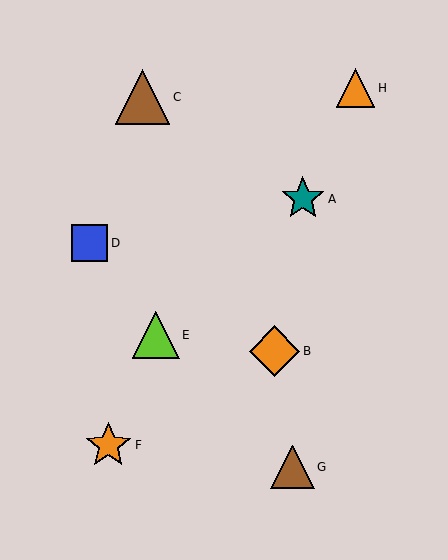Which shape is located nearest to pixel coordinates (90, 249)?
The blue square (labeled D) at (90, 243) is nearest to that location.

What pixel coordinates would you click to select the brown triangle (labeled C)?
Click at (143, 97) to select the brown triangle C.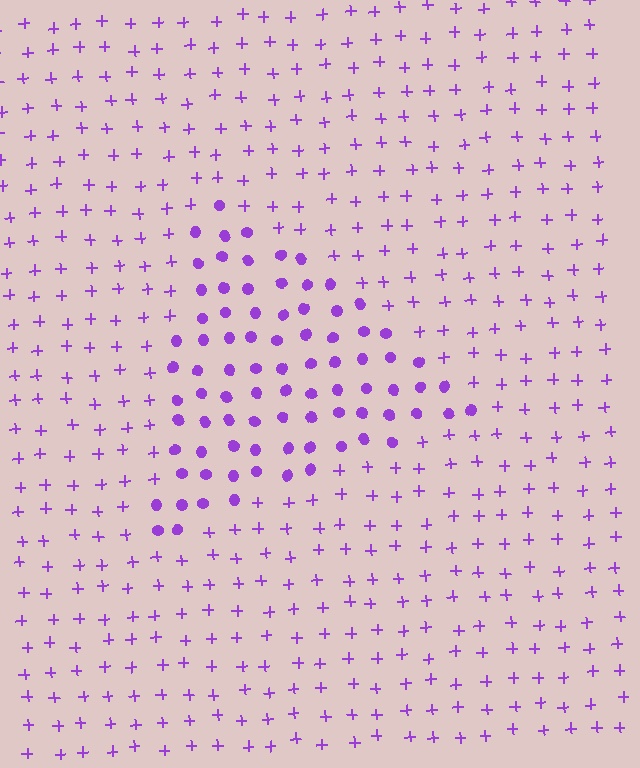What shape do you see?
I see a triangle.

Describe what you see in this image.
The image is filled with small purple elements arranged in a uniform grid. A triangle-shaped region contains circles, while the surrounding area contains plus signs. The boundary is defined purely by the change in element shape.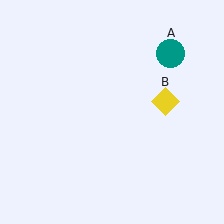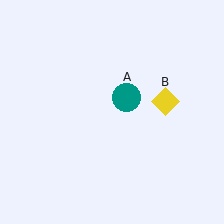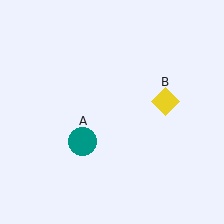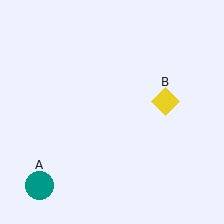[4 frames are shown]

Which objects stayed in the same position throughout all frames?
Yellow diamond (object B) remained stationary.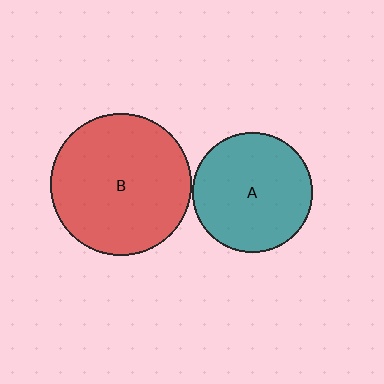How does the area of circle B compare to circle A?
Approximately 1.4 times.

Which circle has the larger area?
Circle B (red).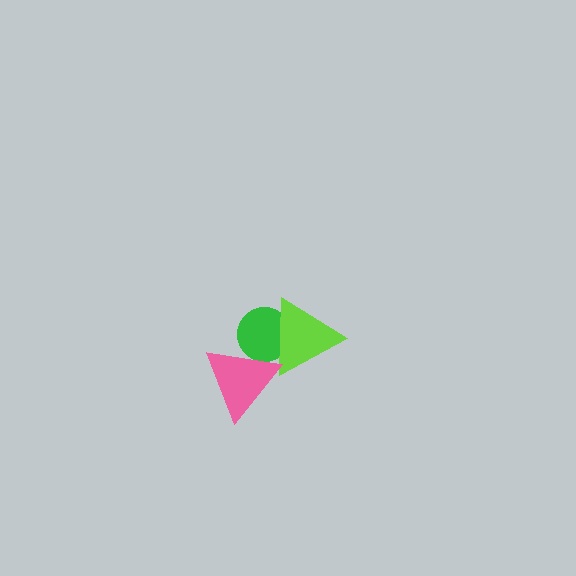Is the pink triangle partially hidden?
No, no other shape covers it.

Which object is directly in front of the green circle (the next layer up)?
The lime triangle is directly in front of the green circle.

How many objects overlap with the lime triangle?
2 objects overlap with the lime triangle.